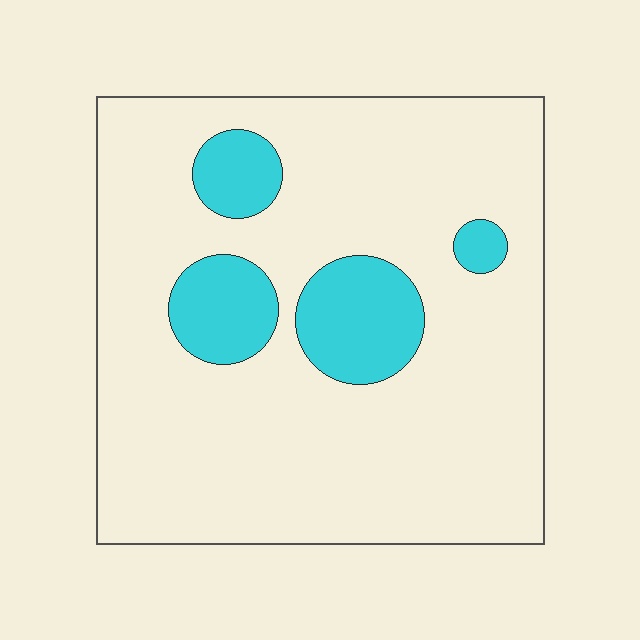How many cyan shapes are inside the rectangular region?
4.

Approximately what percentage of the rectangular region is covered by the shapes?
Approximately 15%.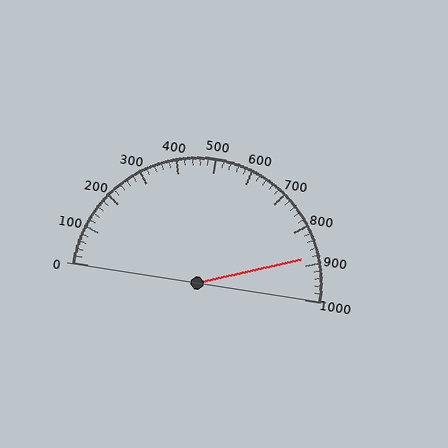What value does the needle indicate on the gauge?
The needle indicates approximately 880.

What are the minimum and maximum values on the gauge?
The gauge ranges from 0 to 1000.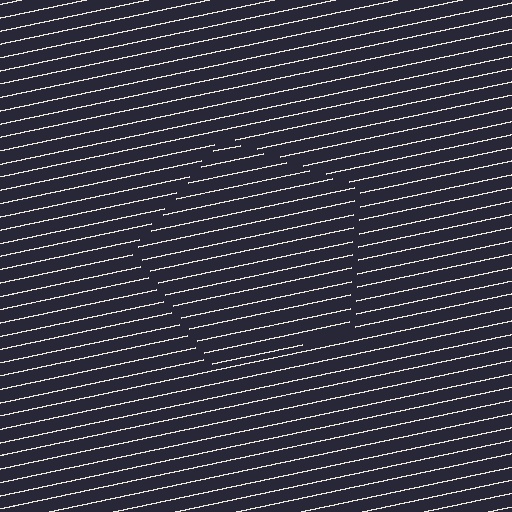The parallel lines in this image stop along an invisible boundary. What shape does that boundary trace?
An illusory pentagon. The interior of the shape contains the same grating, shifted by half a period — the contour is defined by the phase discontinuity where line-ends from the inner and outer gratings abut.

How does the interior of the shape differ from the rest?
The interior of the shape contains the same grating, shifted by half a period — the contour is defined by the phase discontinuity where line-ends from the inner and outer gratings abut.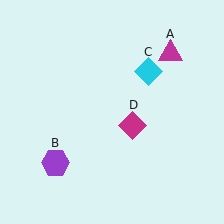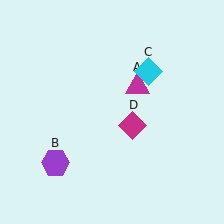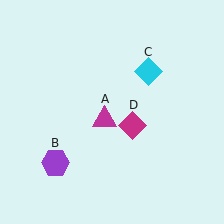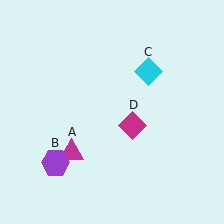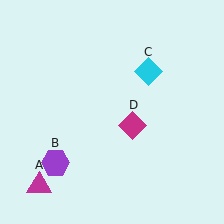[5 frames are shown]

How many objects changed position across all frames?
1 object changed position: magenta triangle (object A).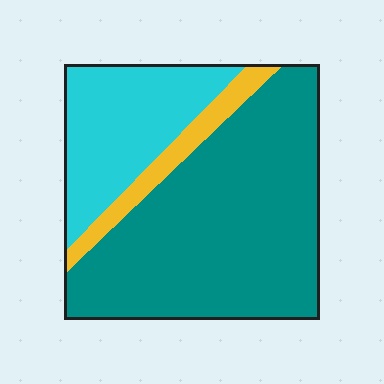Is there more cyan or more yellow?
Cyan.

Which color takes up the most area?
Teal, at roughly 65%.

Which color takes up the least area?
Yellow, at roughly 10%.